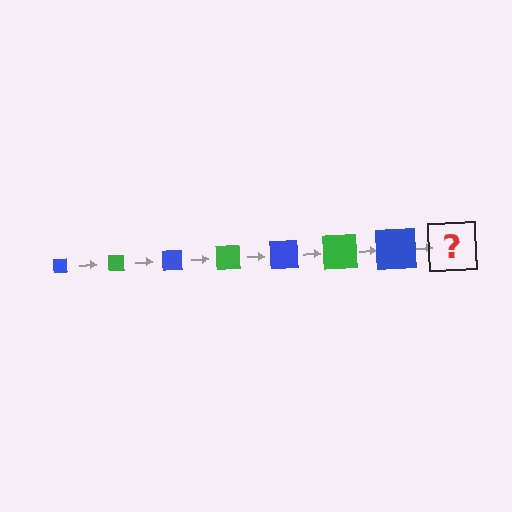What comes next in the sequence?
The next element should be a green square, larger than the previous one.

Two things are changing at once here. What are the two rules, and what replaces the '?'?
The two rules are that the square grows larger each step and the color cycles through blue and green. The '?' should be a green square, larger than the previous one.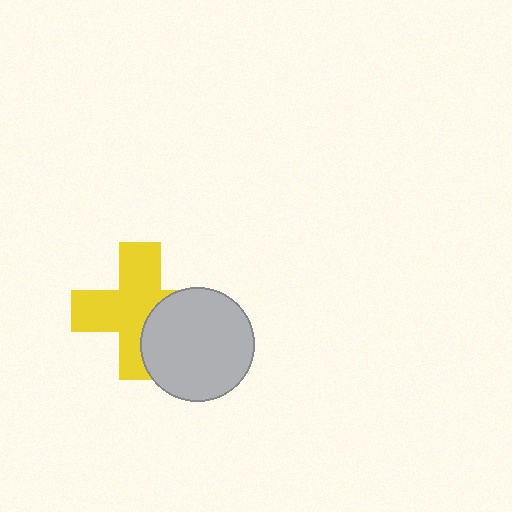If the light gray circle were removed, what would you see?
You would see the complete yellow cross.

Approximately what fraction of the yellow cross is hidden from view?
Roughly 33% of the yellow cross is hidden behind the light gray circle.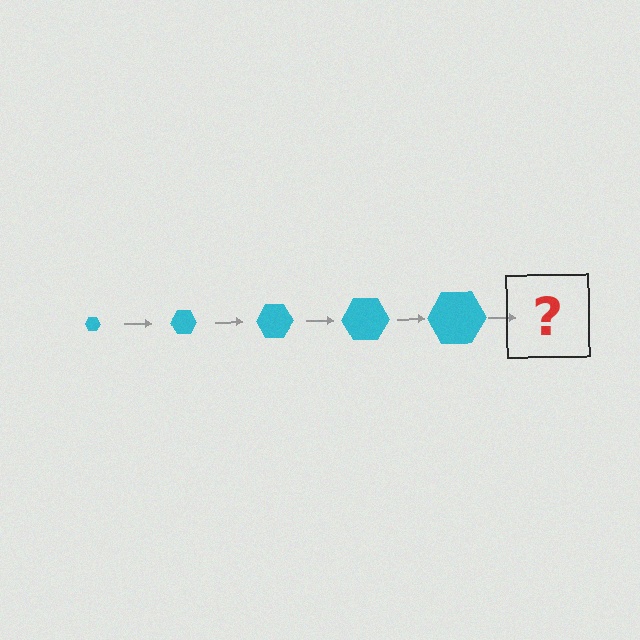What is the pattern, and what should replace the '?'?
The pattern is that the hexagon gets progressively larger each step. The '?' should be a cyan hexagon, larger than the previous one.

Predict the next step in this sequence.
The next step is a cyan hexagon, larger than the previous one.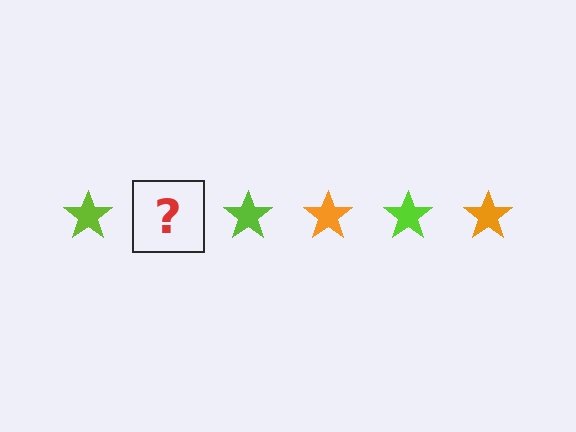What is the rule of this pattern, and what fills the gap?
The rule is that the pattern cycles through lime, orange stars. The gap should be filled with an orange star.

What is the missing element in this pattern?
The missing element is an orange star.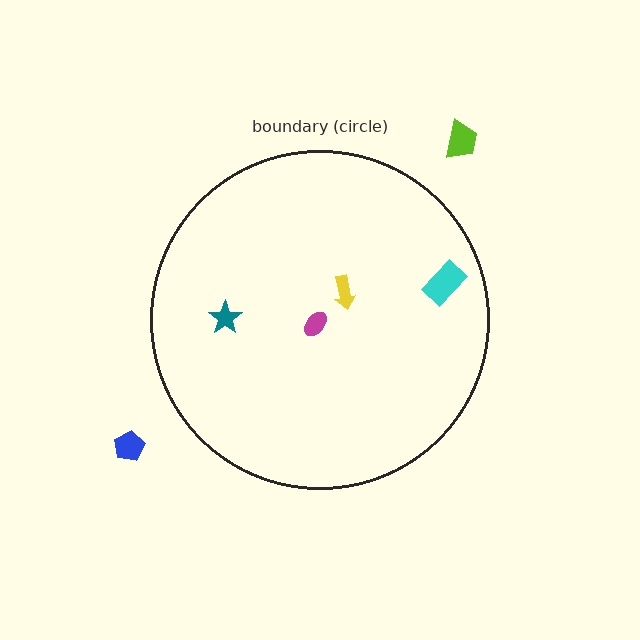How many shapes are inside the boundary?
4 inside, 2 outside.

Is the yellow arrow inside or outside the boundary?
Inside.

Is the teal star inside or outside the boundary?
Inside.